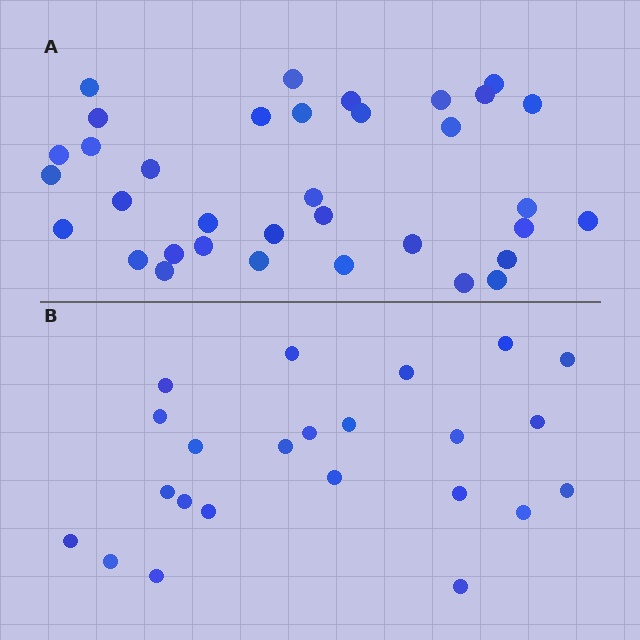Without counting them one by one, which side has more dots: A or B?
Region A (the top region) has more dots.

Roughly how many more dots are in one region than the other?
Region A has roughly 12 or so more dots than region B.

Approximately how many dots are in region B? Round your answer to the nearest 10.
About 20 dots. (The exact count is 23, which rounds to 20.)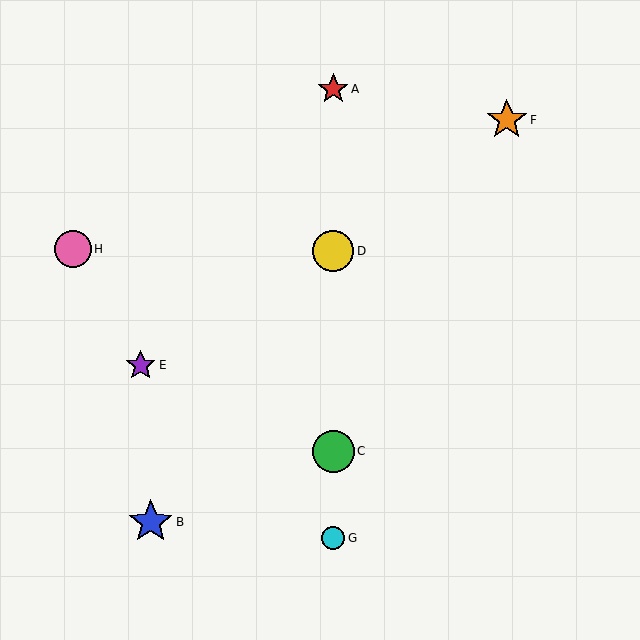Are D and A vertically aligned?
Yes, both are at x≈333.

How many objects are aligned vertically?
4 objects (A, C, D, G) are aligned vertically.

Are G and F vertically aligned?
No, G is at x≈333 and F is at x≈507.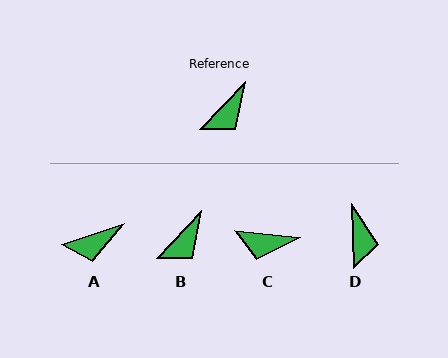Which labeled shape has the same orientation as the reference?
B.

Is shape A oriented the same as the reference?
No, it is off by about 29 degrees.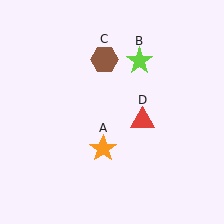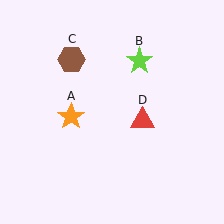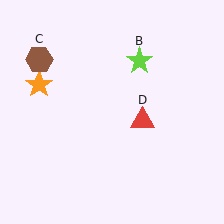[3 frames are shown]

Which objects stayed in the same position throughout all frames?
Lime star (object B) and red triangle (object D) remained stationary.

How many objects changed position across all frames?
2 objects changed position: orange star (object A), brown hexagon (object C).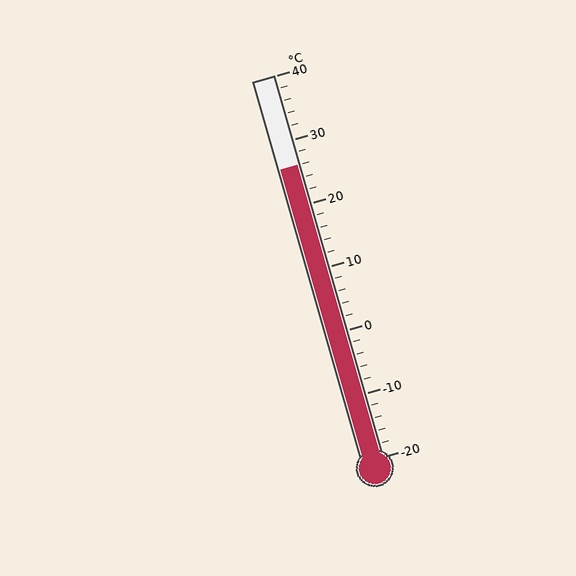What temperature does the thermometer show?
The thermometer shows approximately 26°C.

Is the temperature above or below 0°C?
The temperature is above 0°C.